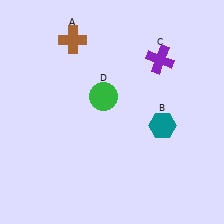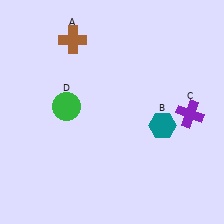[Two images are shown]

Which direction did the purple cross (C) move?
The purple cross (C) moved down.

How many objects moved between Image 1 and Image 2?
2 objects moved between the two images.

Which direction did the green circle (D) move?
The green circle (D) moved left.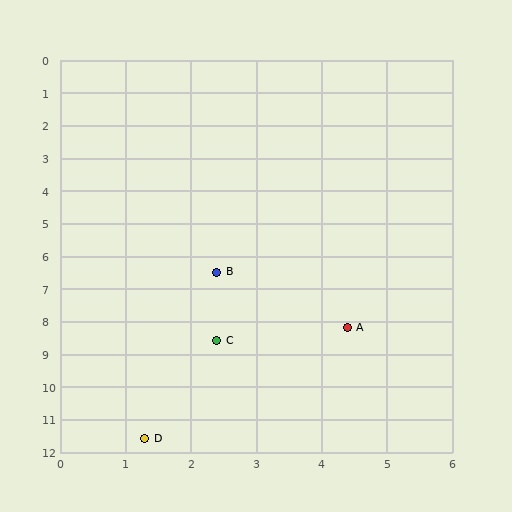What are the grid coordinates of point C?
Point C is at approximately (2.4, 8.6).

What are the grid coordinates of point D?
Point D is at approximately (1.3, 11.6).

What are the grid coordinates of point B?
Point B is at approximately (2.4, 6.5).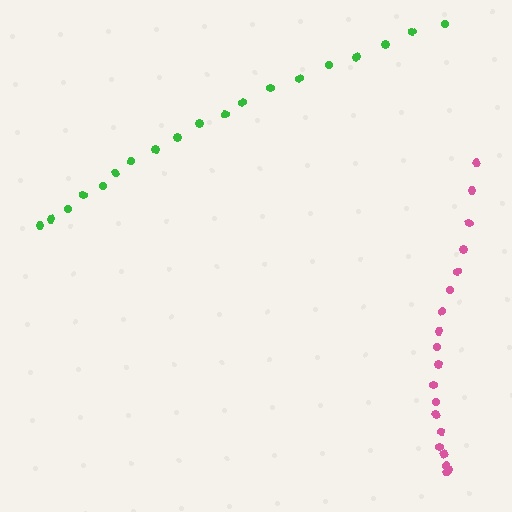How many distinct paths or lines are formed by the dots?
There are 2 distinct paths.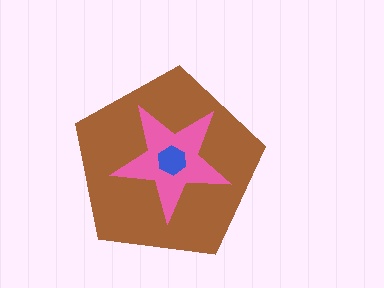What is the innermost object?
The blue hexagon.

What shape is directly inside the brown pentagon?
The pink star.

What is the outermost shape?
The brown pentagon.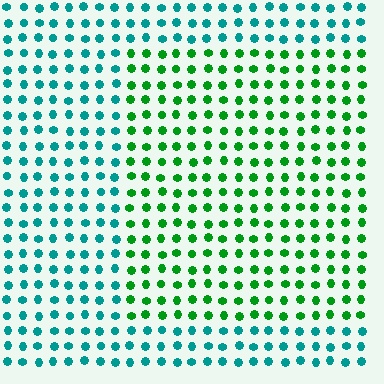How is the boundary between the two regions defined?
The boundary is defined purely by a slight shift in hue (about 49 degrees). Spacing, size, and orientation are identical on both sides.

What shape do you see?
I see a rectangle.